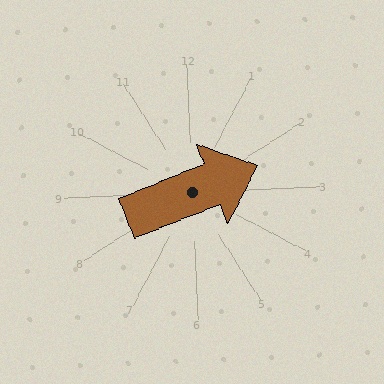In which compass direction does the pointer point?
East.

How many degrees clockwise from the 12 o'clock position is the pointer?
Approximately 71 degrees.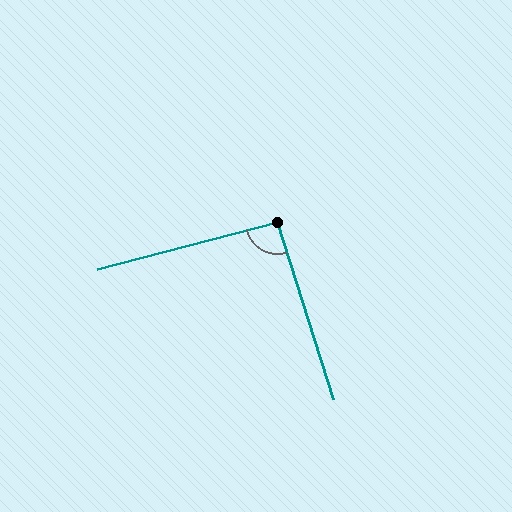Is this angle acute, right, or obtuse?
It is approximately a right angle.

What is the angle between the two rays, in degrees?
Approximately 93 degrees.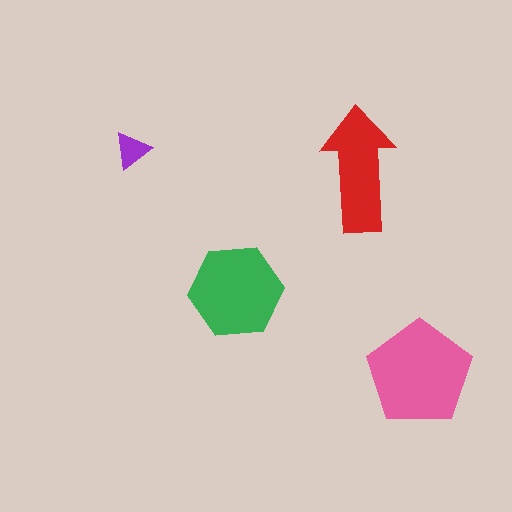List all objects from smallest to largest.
The purple triangle, the red arrow, the green hexagon, the pink pentagon.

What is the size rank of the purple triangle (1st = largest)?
4th.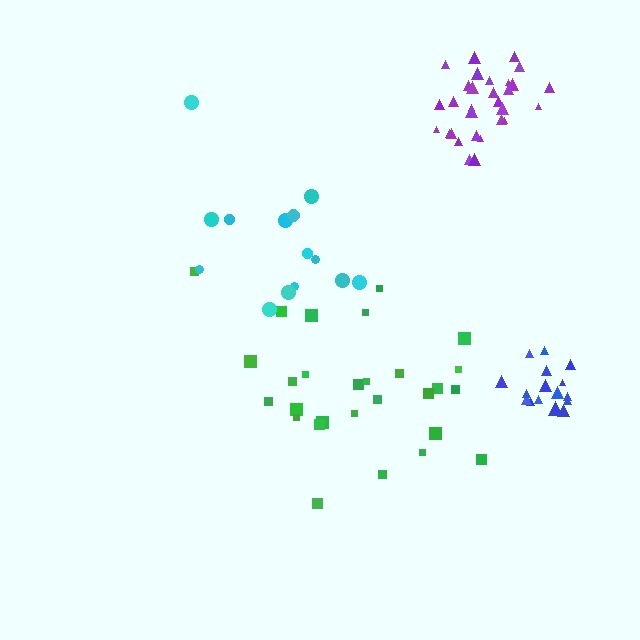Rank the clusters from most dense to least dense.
purple, blue, green, cyan.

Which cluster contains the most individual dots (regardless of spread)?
Purple (30).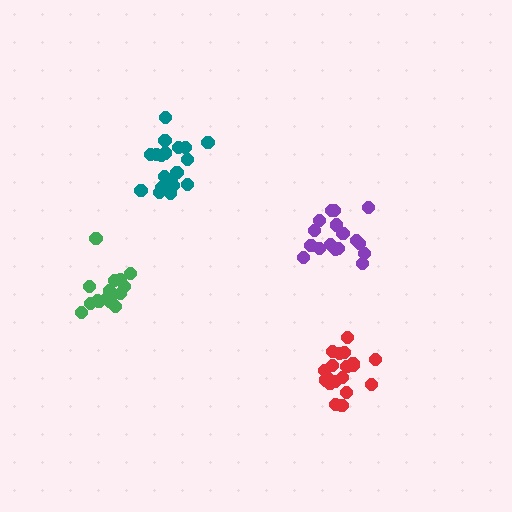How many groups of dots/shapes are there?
There are 4 groups.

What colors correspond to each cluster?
The clusters are colored: green, purple, teal, red.